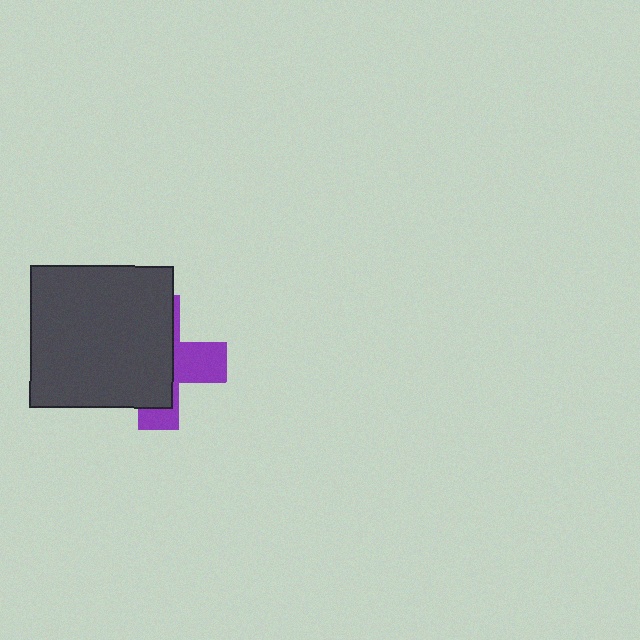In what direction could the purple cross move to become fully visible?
The purple cross could move right. That would shift it out from behind the dark gray square entirely.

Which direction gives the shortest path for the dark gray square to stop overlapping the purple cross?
Moving left gives the shortest separation.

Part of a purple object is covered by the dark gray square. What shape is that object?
It is a cross.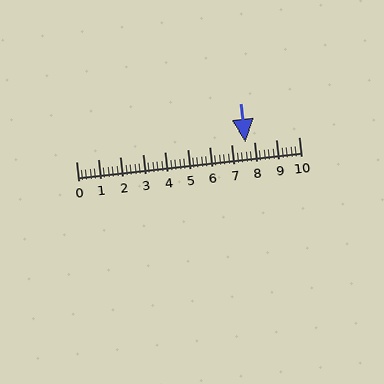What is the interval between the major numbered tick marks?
The major tick marks are spaced 1 units apart.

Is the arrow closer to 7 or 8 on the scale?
The arrow is closer to 8.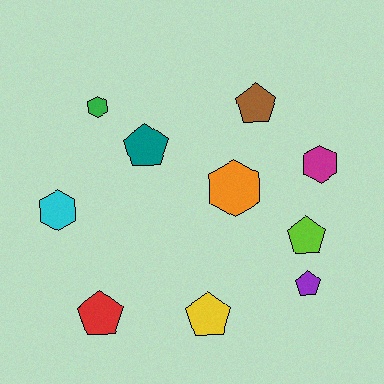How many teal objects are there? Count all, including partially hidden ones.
There is 1 teal object.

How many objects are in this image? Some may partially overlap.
There are 10 objects.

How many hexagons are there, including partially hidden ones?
There are 4 hexagons.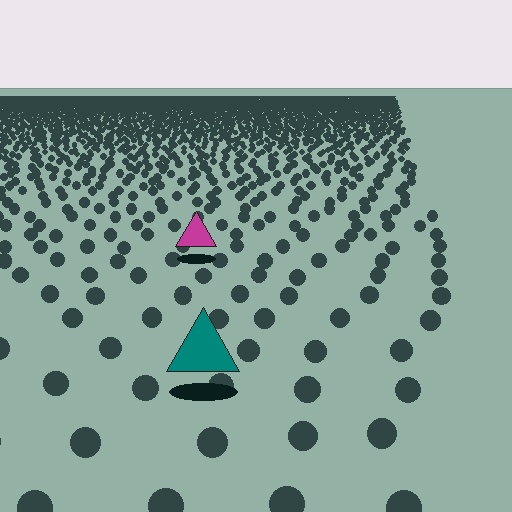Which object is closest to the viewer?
The teal triangle is closest. The texture marks near it are larger and more spread out.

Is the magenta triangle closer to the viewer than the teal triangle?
No. The teal triangle is closer — you can tell from the texture gradient: the ground texture is coarser near it.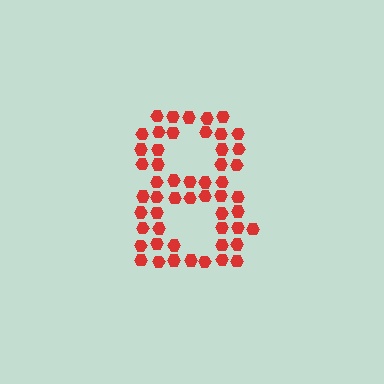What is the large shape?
The large shape is the digit 8.